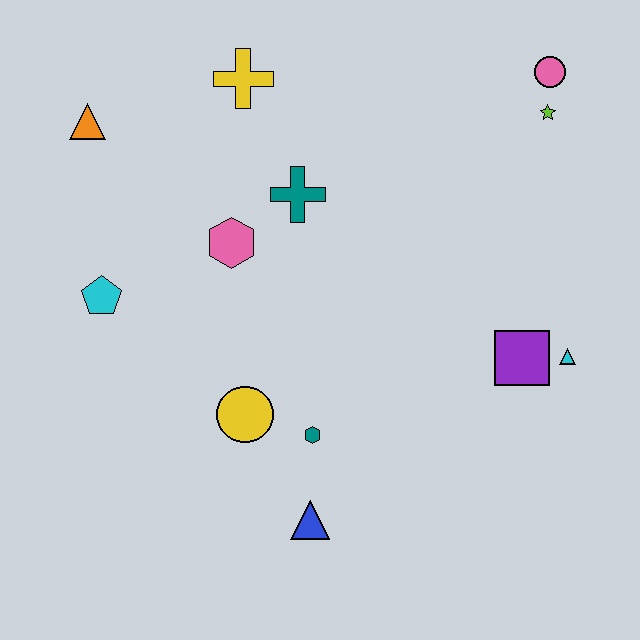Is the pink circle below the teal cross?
No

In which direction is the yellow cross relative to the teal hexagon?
The yellow cross is above the teal hexagon.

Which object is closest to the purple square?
The cyan triangle is closest to the purple square.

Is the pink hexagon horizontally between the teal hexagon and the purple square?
No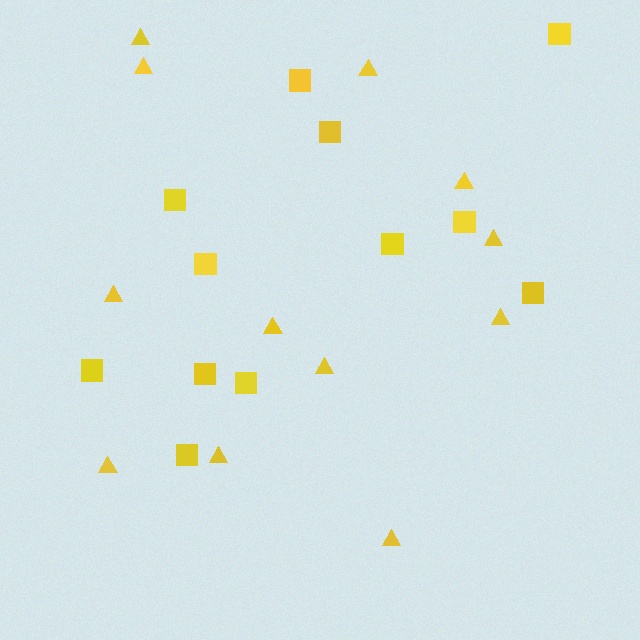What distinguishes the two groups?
There are 2 groups: one group of squares (12) and one group of triangles (12).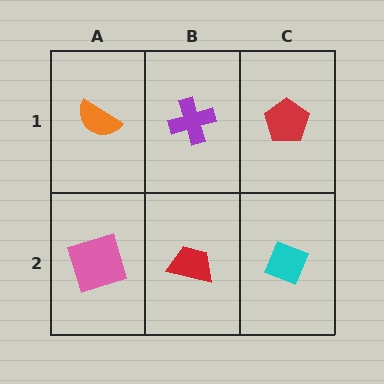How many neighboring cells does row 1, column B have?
3.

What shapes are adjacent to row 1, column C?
A cyan diamond (row 2, column C), a purple cross (row 1, column B).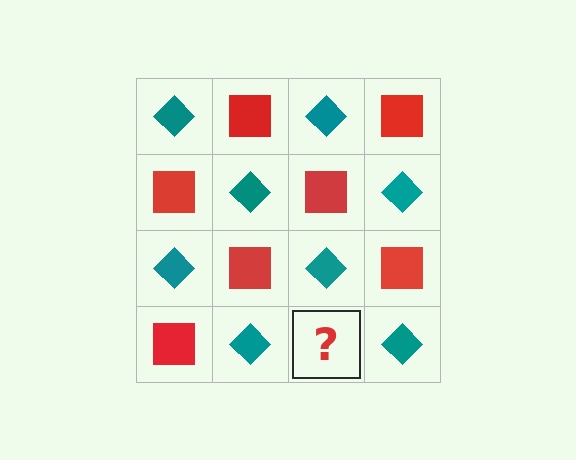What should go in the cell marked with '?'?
The missing cell should contain a red square.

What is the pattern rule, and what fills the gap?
The rule is that it alternates teal diamond and red square in a checkerboard pattern. The gap should be filled with a red square.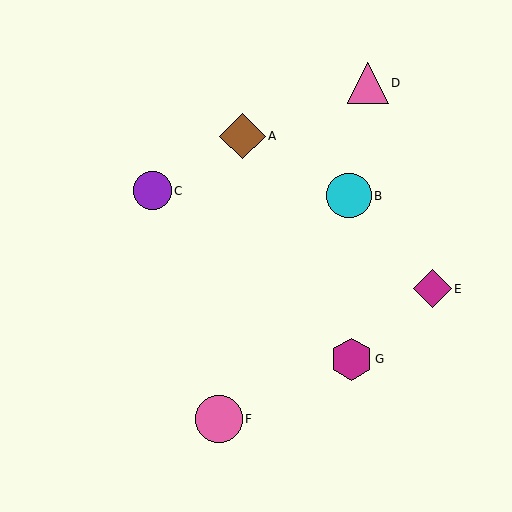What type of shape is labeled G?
Shape G is a magenta hexagon.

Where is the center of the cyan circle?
The center of the cyan circle is at (349, 196).